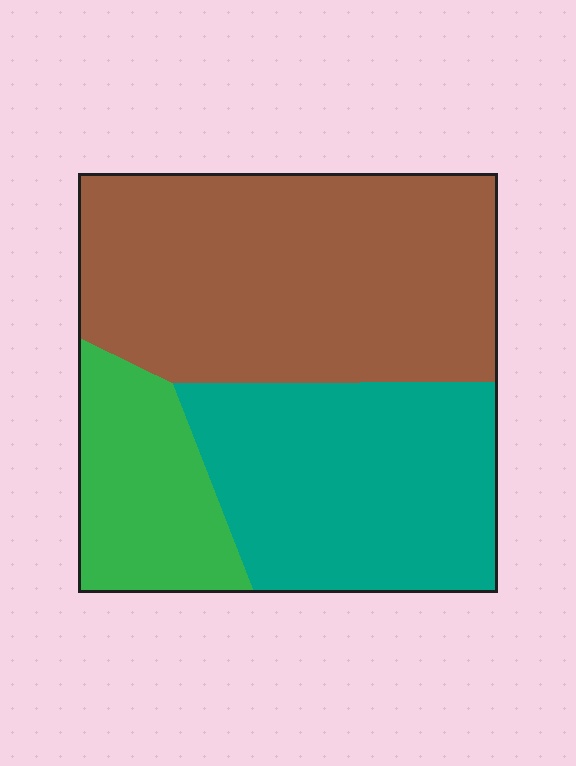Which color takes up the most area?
Brown, at roughly 50%.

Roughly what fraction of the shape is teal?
Teal takes up between a quarter and a half of the shape.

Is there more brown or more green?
Brown.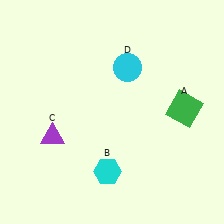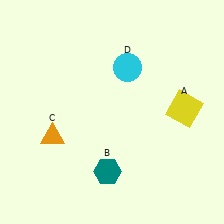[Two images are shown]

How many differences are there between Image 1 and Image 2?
There are 3 differences between the two images.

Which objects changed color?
A changed from green to yellow. B changed from cyan to teal. C changed from purple to orange.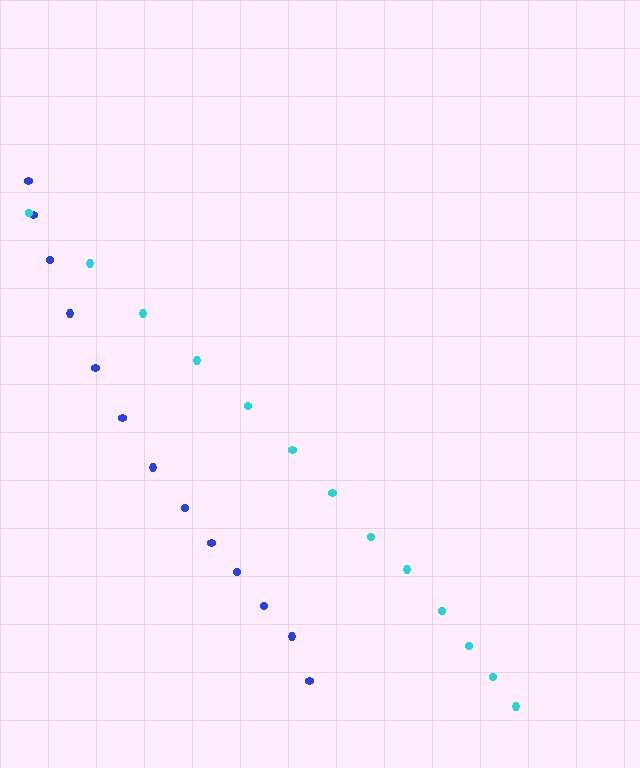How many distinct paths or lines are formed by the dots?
There are 2 distinct paths.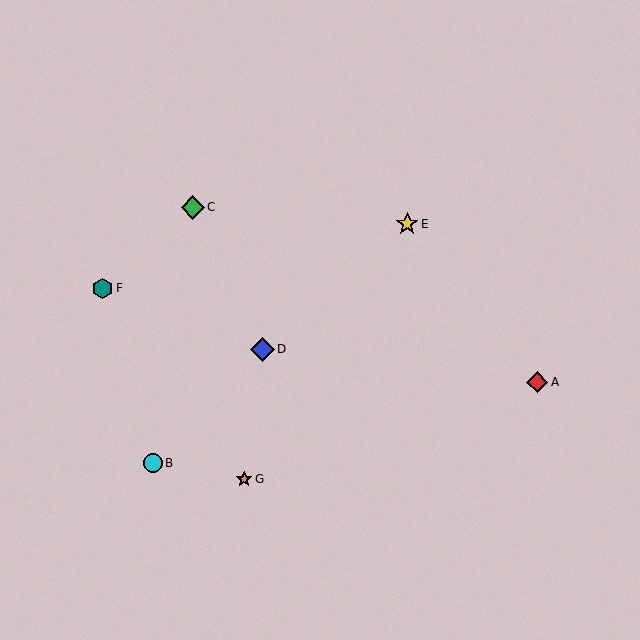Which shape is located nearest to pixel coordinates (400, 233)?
The yellow star (labeled E) at (407, 224) is nearest to that location.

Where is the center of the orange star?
The center of the orange star is at (244, 479).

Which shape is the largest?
The green diamond (labeled C) is the largest.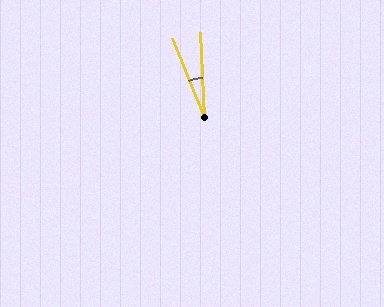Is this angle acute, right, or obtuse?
It is acute.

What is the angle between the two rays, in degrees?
Approximately 19 degrees.